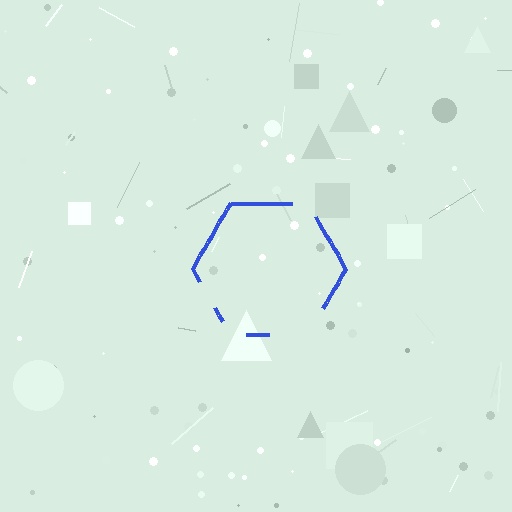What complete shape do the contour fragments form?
The contour fragments form a hexagon.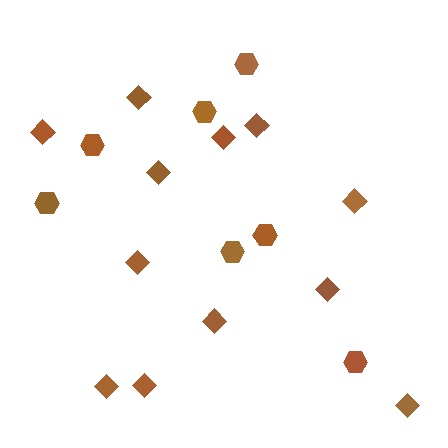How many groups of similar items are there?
There are 2 groups: one group of diamonds (12) and one group of hexagons (7).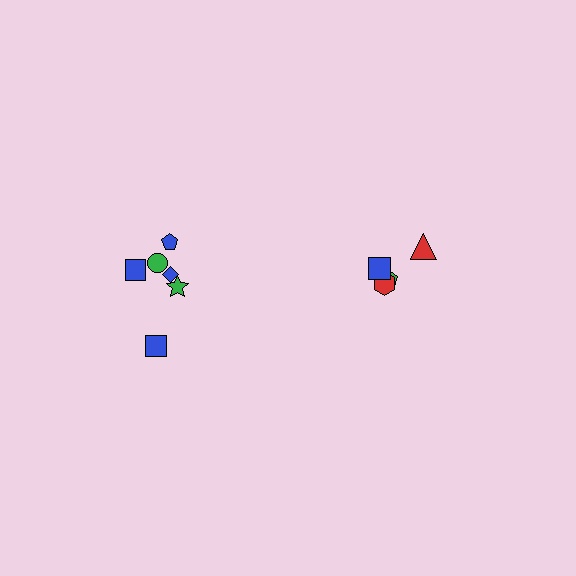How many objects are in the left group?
There are 6 objects.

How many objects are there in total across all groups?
There are 10 objects.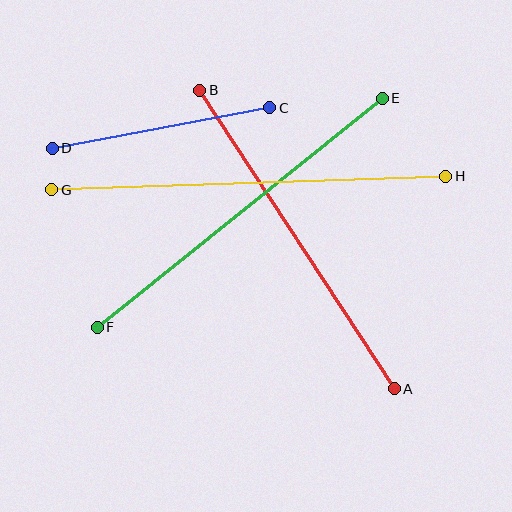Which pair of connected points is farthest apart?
Points G and H are farthest apart.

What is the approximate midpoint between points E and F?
The midpoint is at approximately (240, 213) pixels.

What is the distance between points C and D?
The distance is approximately 221 pixels.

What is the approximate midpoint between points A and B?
The midpoint is at approximately (297, 239) pixels.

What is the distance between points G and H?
The distance is approximately 394 pixels.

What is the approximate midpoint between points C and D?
The midpoint is at approximately (161, 128) pixels.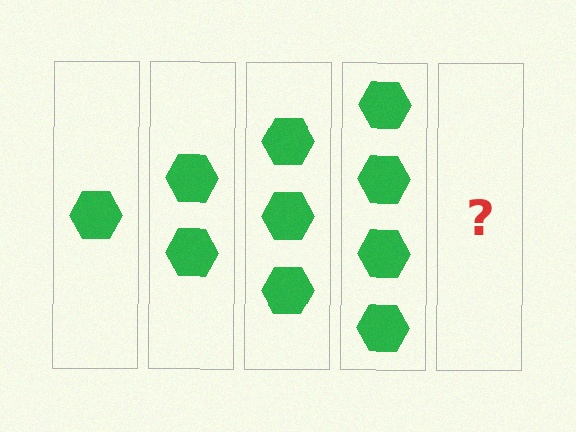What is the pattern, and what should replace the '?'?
The pattern is that each step adds one more hexagon. The '?' should be 5 hexagons.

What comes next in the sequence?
The next element should be 5 hexagons.